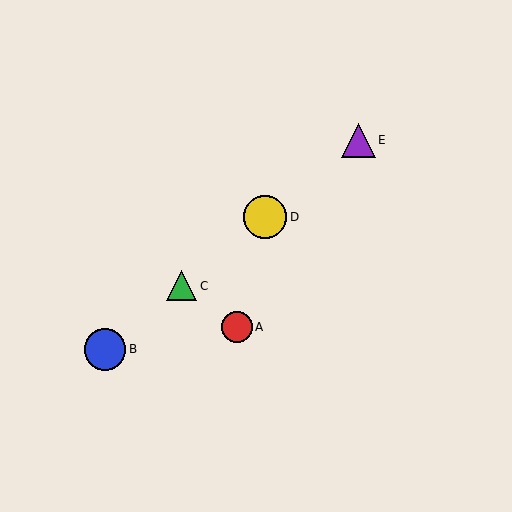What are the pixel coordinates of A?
Object A is at (237, 327).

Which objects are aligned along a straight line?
Objects B, C, D, E are aligned along a straight line.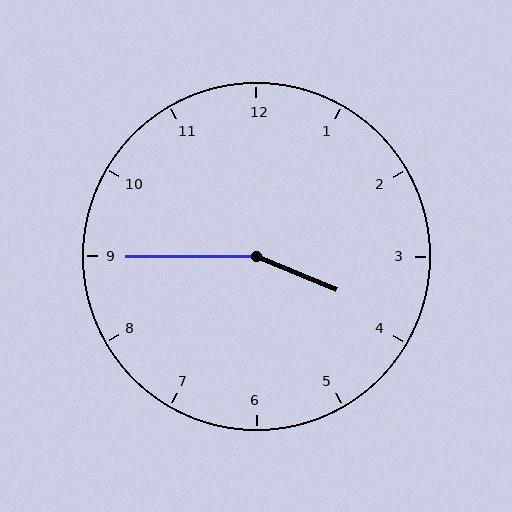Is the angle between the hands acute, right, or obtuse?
It is obtuse.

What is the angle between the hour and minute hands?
Approximately 158 degrees.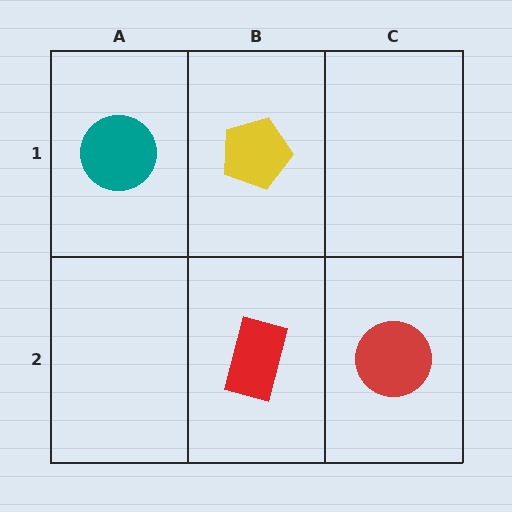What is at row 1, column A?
A teal circle.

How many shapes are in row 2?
2 shapes.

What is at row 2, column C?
A red circle.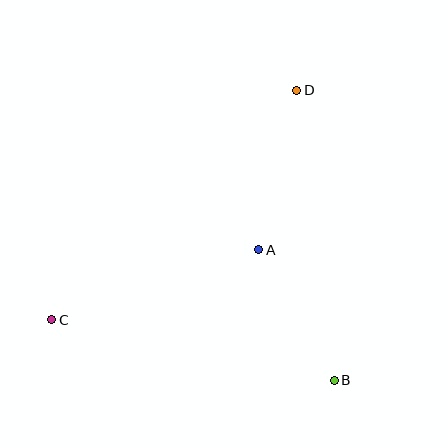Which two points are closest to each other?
Points A and B are closest to each other.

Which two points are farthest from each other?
Points C and D are farthest from each other.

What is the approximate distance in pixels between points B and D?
The distance between B and D is approximately 292 pixels.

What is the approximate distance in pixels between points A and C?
The distance between A and C is approximately 219 pixels.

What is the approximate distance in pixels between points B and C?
The distance between B and C is approximately 289 pixels.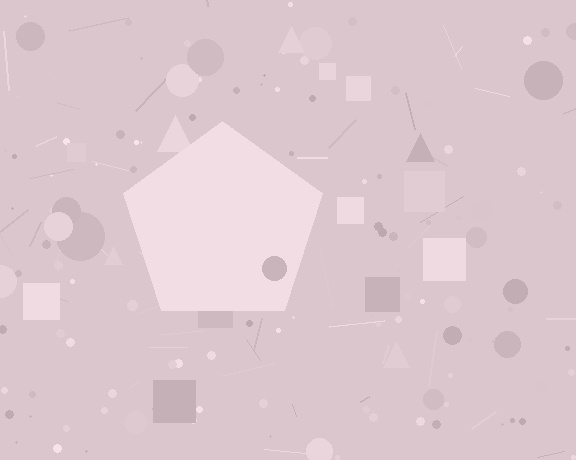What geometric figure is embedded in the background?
A pentagon is embedded in the background.